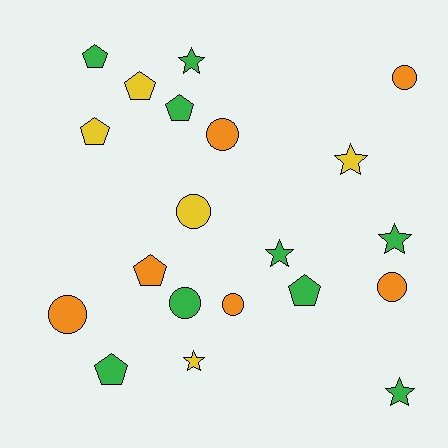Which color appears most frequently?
Green, with 9 objects.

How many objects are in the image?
There are 20 objects.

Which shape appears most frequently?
Circle, with 7 objects.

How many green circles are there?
There is 1 green circle.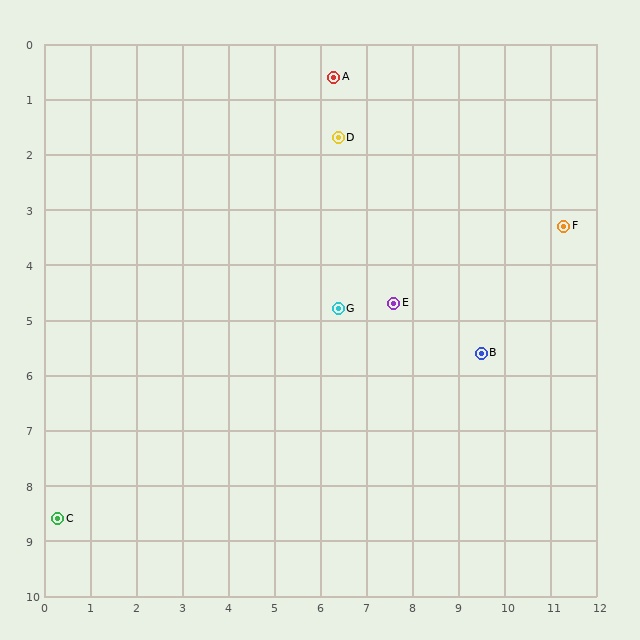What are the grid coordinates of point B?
Point B is at approximately (9.5, 5.6).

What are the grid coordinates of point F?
Point F is at approximately (11.3, 3.3).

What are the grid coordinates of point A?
Point A is at approximately (6.3, 0.6).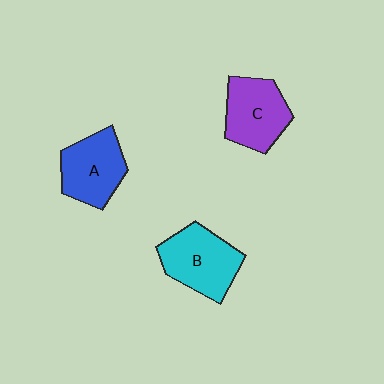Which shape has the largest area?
Shape B (cyan).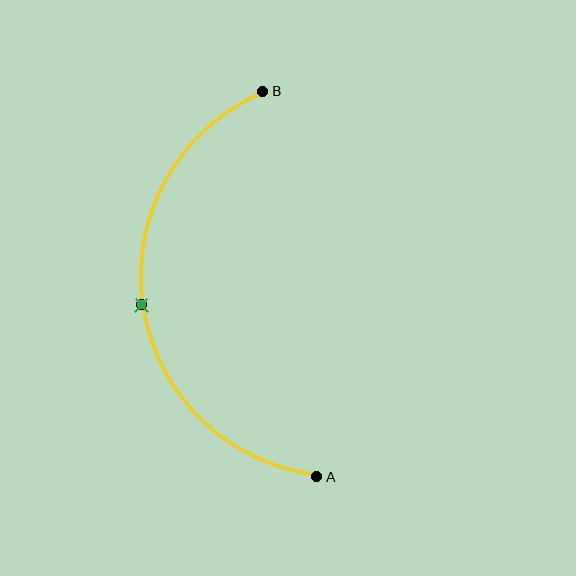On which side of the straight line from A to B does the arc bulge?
The arc bulges to the left of the straight line connecting A and B.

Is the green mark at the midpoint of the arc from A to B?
Yes. The green mark lies on the arc at equal arc-length from both A and B — it is the arc midpoint.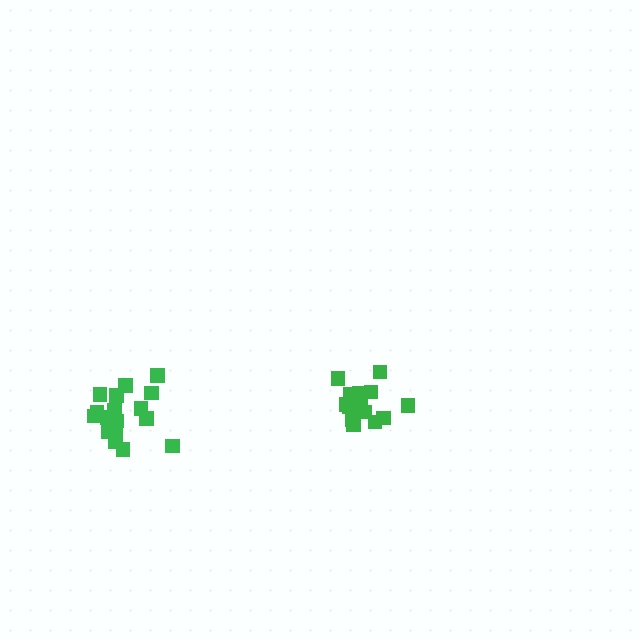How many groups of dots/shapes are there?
There are 2 groups.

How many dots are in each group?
Group 1: 14 dots, Group 2: 18 dots (32 total).